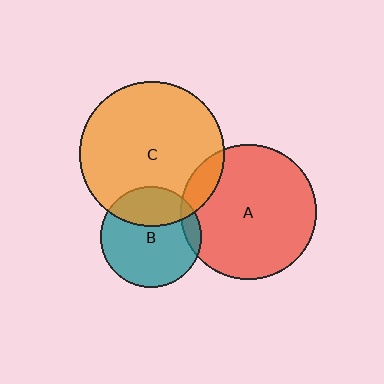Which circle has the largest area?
Circle C (orange).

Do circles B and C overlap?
Yes.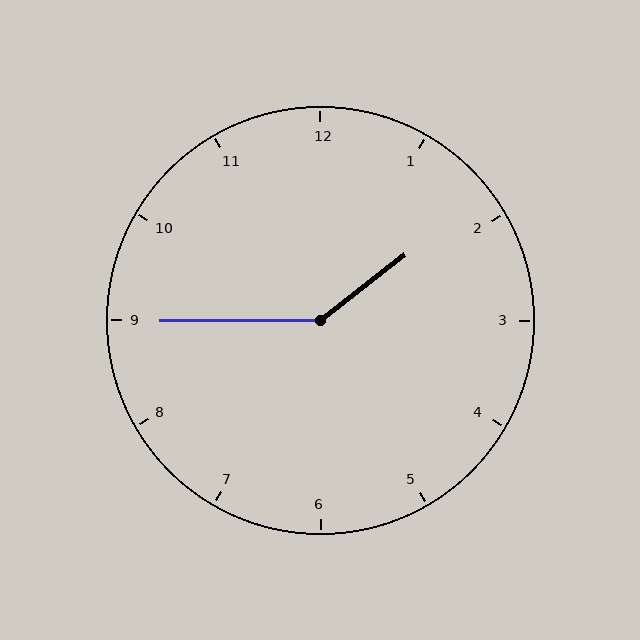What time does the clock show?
1:45.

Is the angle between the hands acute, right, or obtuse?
It is obtuse.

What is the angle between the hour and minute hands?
Approximately 142 degrees.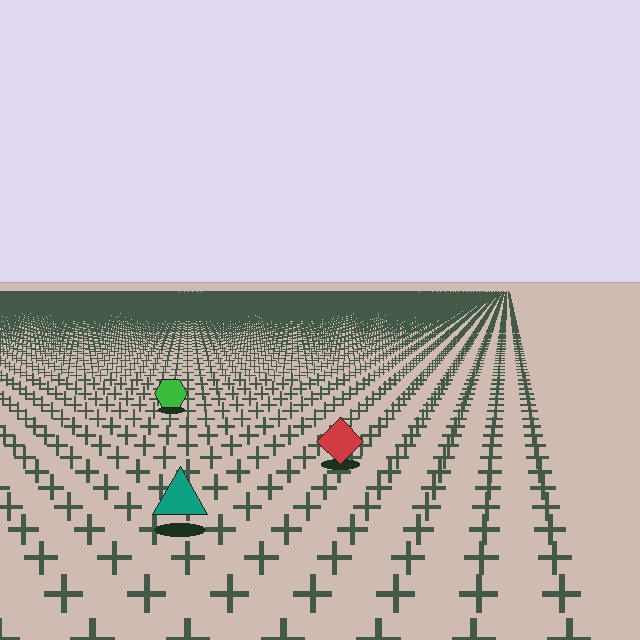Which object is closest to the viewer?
The teal triangle is closest. The texture marks near it are larger and more spread out.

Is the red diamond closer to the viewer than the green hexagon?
Yes. The red diamond is closer — you can tell from the texture gradient: the ground texture is coarser near it.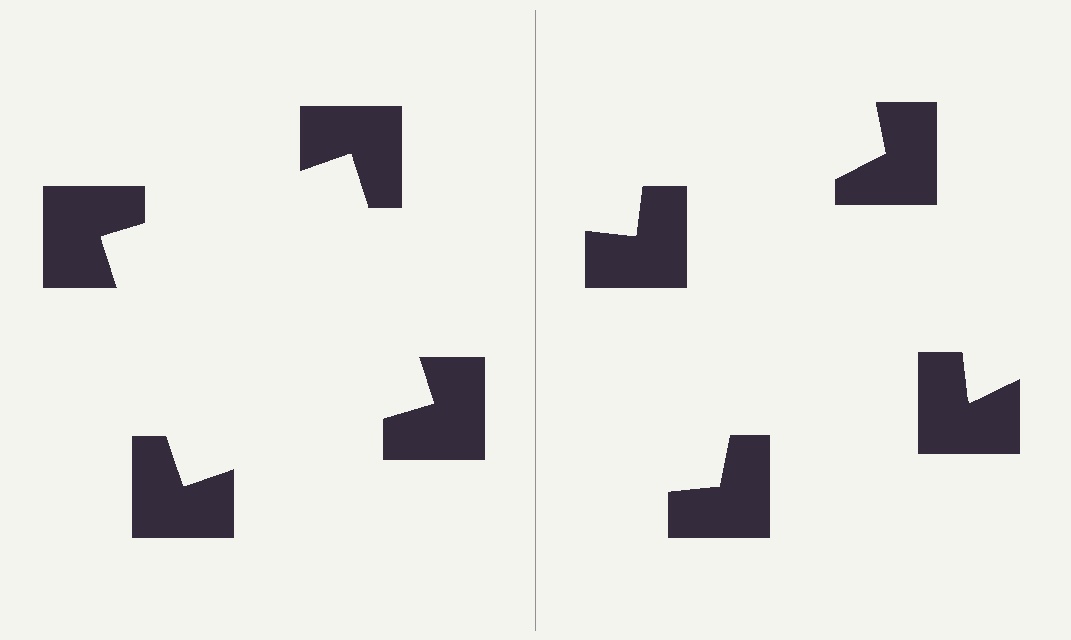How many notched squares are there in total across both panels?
8 — 4 on each side.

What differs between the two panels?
The notched squares are positioned identically on both sides; only the wedge orientations differ. On the left they align to a square; on the right they are misaligned.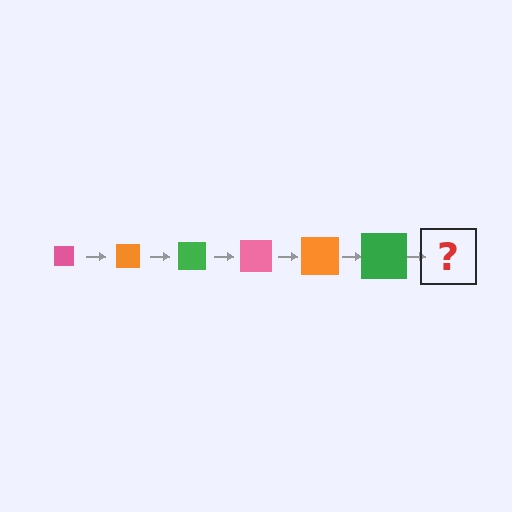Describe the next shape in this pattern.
It should be a pink square, larger than the previous one.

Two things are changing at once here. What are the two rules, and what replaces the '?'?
The two rules are that the square grows larger each step and the color cycles through pink, orange, and green. The '?' should be a pink square, larger than the previous one.